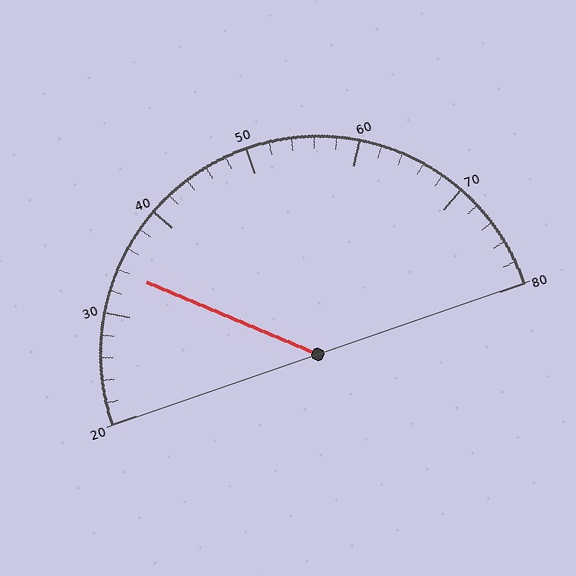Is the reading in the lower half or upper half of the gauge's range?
The reading is in the lower half of the range (20 to 80).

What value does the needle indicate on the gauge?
The needle indicates approximately 34.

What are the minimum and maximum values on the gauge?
The gauge ranges from 20 to 80.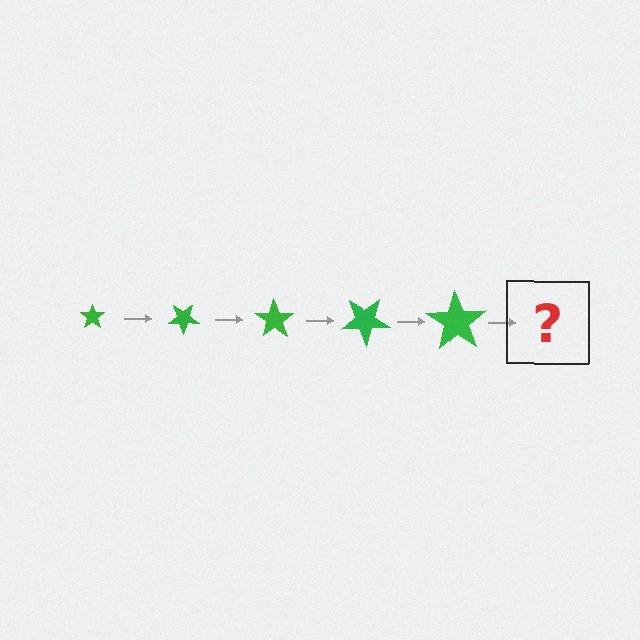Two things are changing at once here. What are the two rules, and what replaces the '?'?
The two rules are that the star grows larger each step and it rotates 35 degrees each step. The '?' should be a star, larger than the previous one and rotated 175 degrees from the start.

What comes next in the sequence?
The next element should be a star, larger than the previous one and rotated 175 degrees from the start.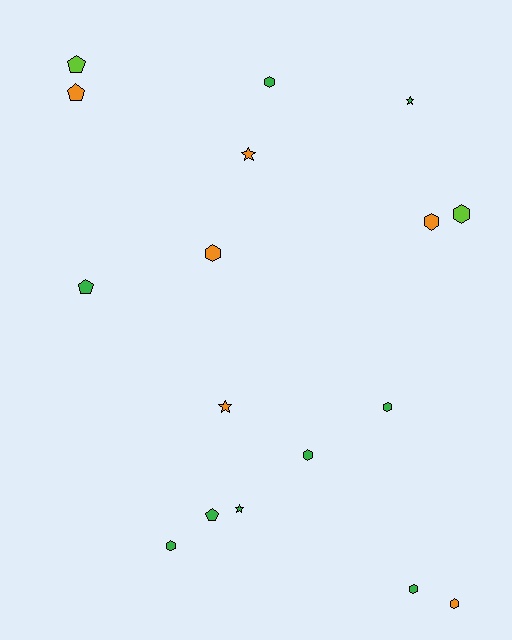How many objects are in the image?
There are 17 objects.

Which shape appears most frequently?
Hexagon, with 9 objects.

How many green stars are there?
There are 2 green stars.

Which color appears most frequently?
Green, with 9 objects.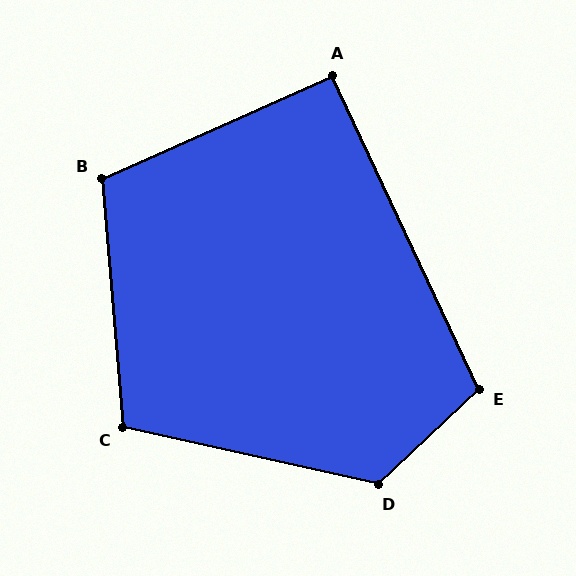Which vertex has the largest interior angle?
D, at approximately 124 degrees.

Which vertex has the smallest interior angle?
A, at approximately 91 degrees.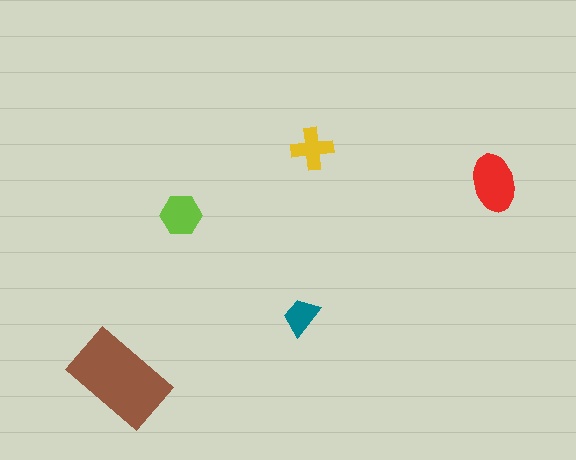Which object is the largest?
The brown rectangle.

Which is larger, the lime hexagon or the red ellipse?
The red ellipse.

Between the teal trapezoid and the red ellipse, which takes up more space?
The red ellipse.